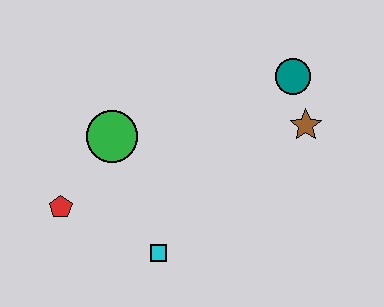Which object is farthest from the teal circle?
The red pentagon is farthest from the teal circle.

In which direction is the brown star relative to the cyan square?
The brown star is to the right of the cyan square.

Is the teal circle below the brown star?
No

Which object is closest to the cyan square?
The red pentagon is closest to the cyan square.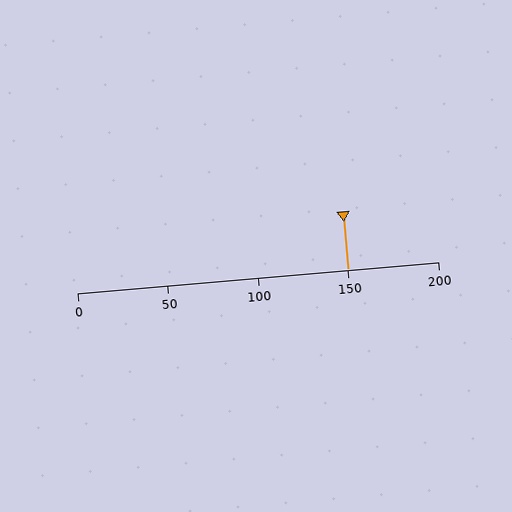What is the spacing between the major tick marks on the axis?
The major ticks are spaced 50 apart.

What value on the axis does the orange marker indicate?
The marker indicates approximately 150.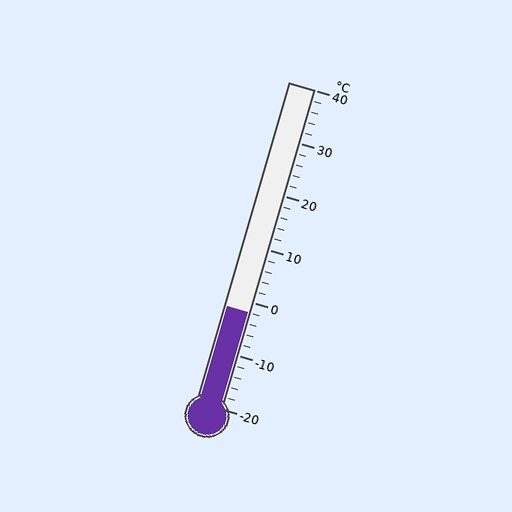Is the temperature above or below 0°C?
The temperature is below 0°C.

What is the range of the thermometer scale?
The thermometer scale ranges from -20°C to 40°C.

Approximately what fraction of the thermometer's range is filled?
The thermometer is filled to approximately 30% of its range.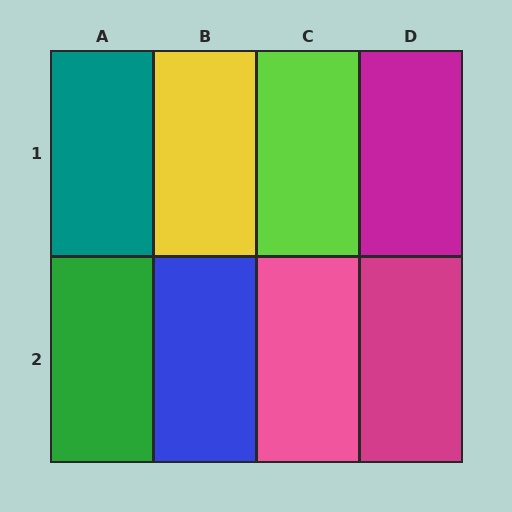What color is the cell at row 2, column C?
Pink.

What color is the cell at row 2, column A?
Green.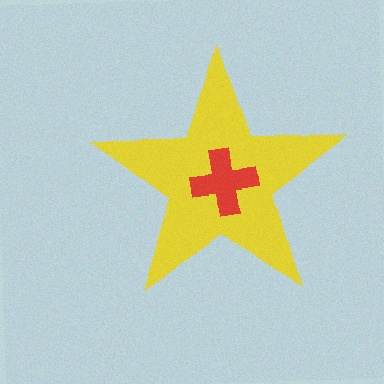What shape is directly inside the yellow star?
The red cross.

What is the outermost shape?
The yellow star.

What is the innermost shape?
The red cross.